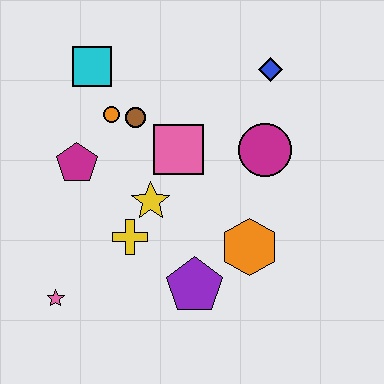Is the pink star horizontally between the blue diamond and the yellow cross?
No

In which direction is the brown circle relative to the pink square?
The brown circle is to the left of the pink square.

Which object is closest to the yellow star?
The yellow cross is closest to the yellow star.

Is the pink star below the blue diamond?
Yes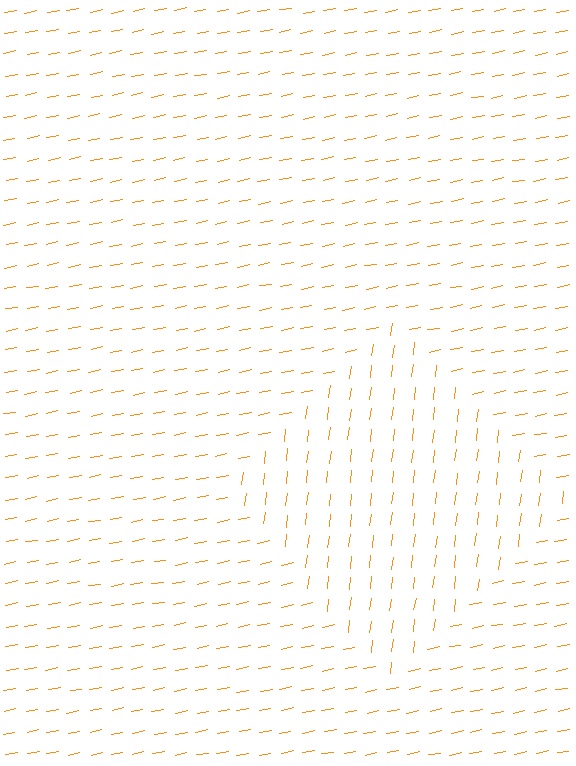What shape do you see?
I see a diamond.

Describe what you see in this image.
The image is filled with small orange line segments. A diamond region in the image has lines oriented differently from the surrounding lines, creating a visible texture boundary.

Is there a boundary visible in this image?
Yes, there is a texture boundary formed by a change in line orientation.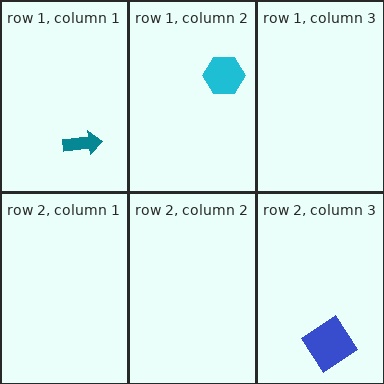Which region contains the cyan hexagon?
The row 1, column 2 region.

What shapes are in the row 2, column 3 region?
The blue diamond.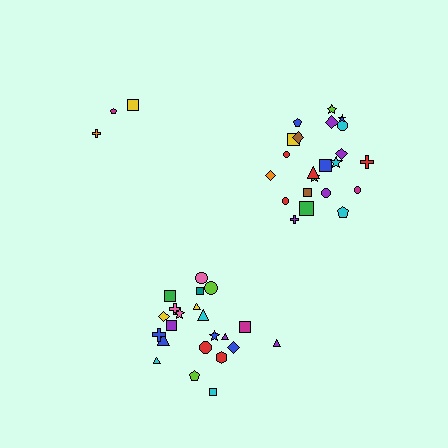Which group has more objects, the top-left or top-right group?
The top-right group.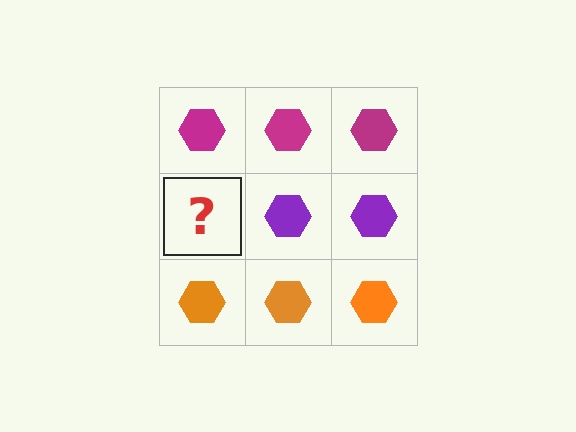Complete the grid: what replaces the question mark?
The question mark should be replaced with a purple hexagon.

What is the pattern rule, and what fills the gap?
The rule is that each row has a consistent color. The gap should be filled with a purple hexagon.